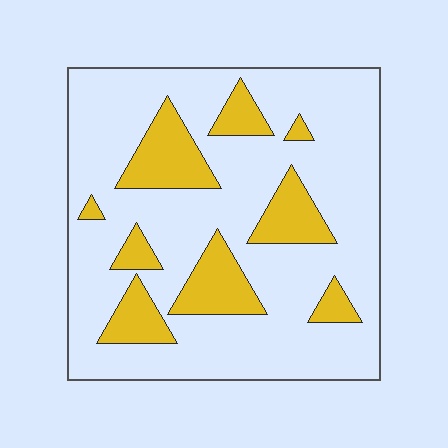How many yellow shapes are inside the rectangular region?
9.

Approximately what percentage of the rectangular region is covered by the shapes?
Approximately 20%.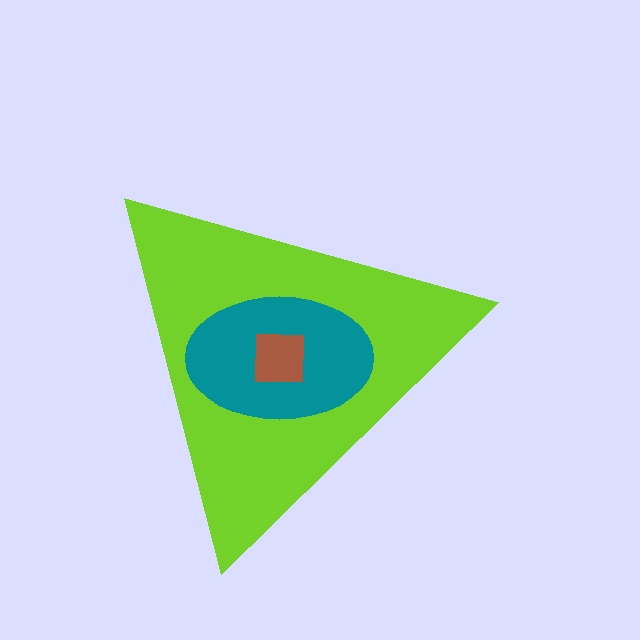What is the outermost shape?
The lime triangle.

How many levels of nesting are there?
3.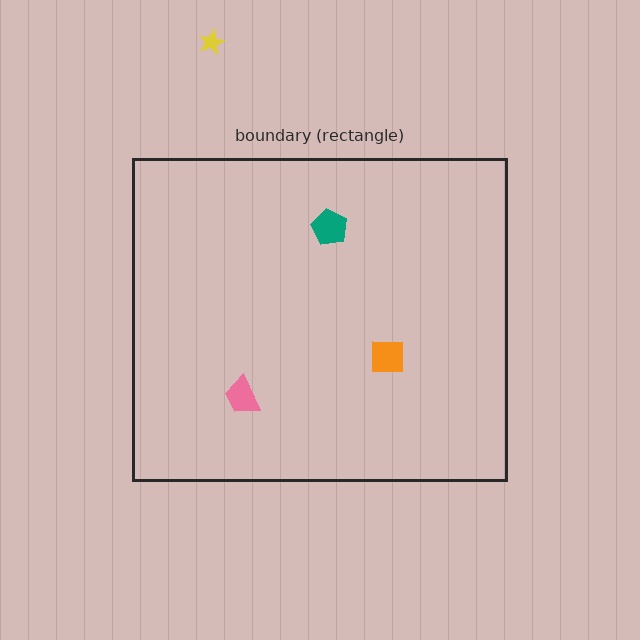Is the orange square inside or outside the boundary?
Inside.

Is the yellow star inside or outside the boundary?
Outside.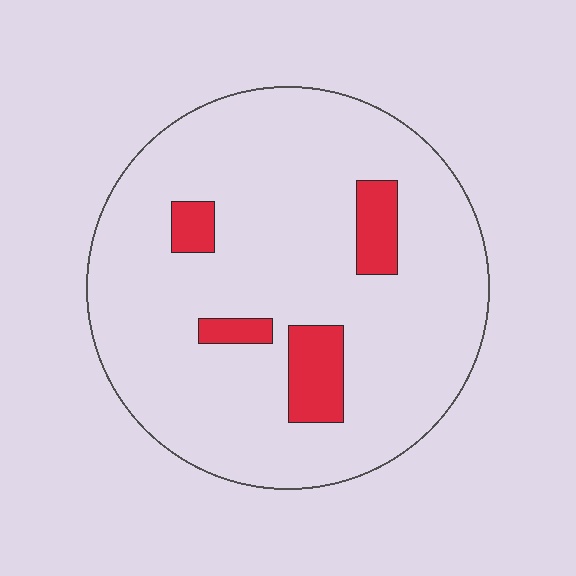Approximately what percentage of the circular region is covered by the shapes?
Approximately 10%.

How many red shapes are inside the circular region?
4.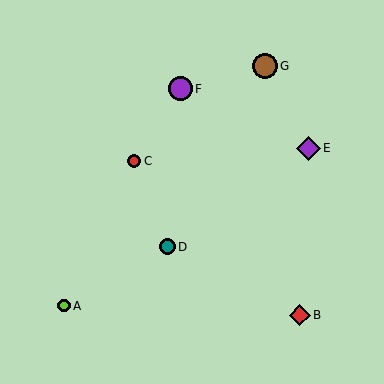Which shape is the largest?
The brown circle (labeled G) is the largest.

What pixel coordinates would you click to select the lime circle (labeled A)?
Click at (64, 306) to select the lime circle A.